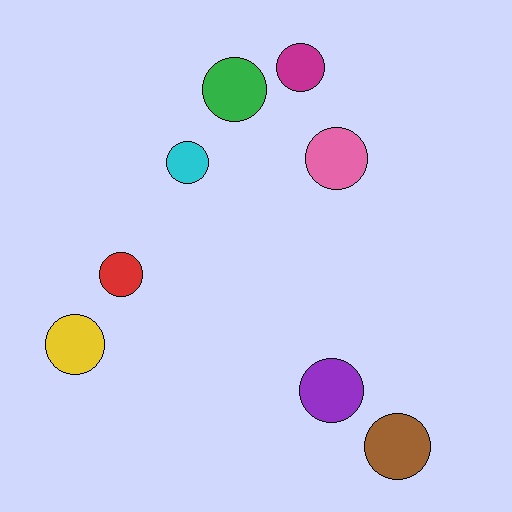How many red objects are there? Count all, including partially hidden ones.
There is 1 red object.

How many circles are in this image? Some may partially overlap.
There are 8 circles.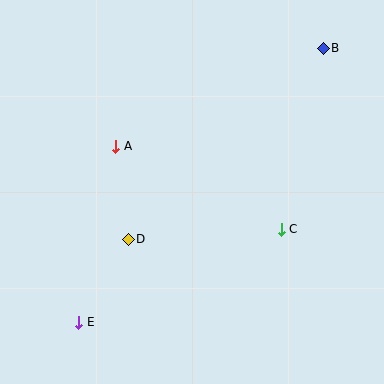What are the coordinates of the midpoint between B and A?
The midpoint between B and A is at (220, 97).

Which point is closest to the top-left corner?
Point A is closest to the top-left corner.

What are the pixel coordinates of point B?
Point B is at (323, 48).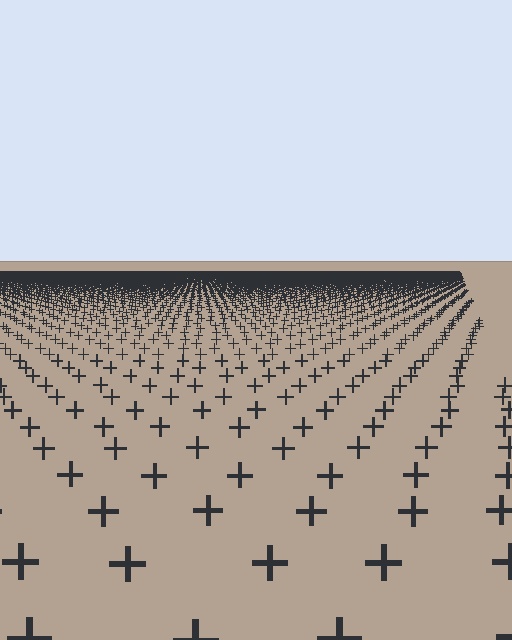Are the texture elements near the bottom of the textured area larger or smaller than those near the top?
Larger. Near the bottom, elements are closer to the viewer and appear at a bigger on-screen size.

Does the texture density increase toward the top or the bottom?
Density increases toward the top.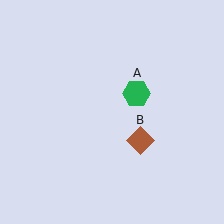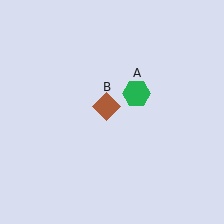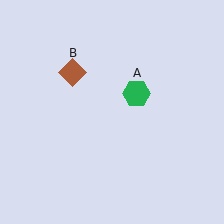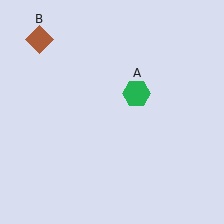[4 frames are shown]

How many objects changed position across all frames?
1 object changed position: brown diamond (object B).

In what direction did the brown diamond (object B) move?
The brown diamond (object B) moved up and to the left.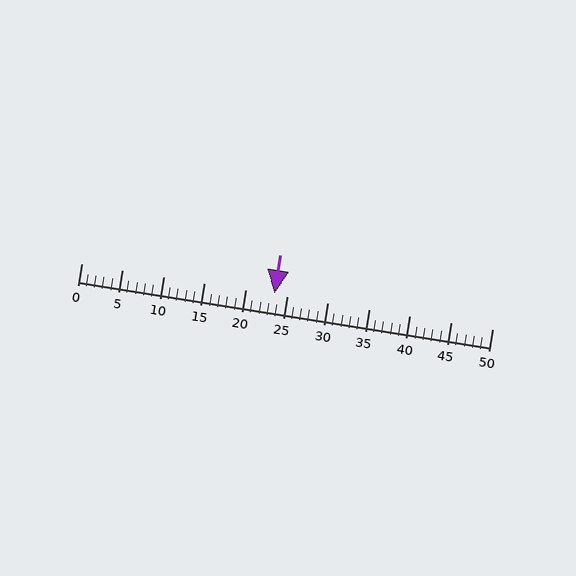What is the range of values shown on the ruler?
The ruler shows values from 0 to 50.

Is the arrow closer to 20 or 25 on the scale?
The arrow is closer to 25.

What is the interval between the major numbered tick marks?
The major tick marks are spaced 5 units apart.